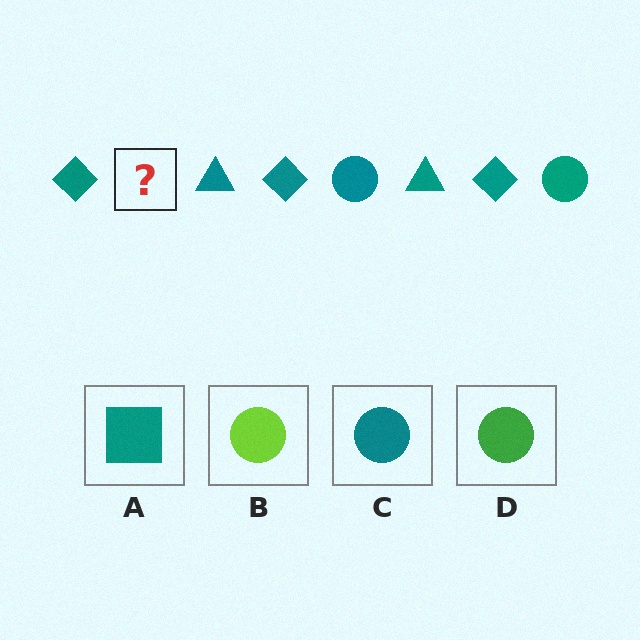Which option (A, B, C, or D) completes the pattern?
C.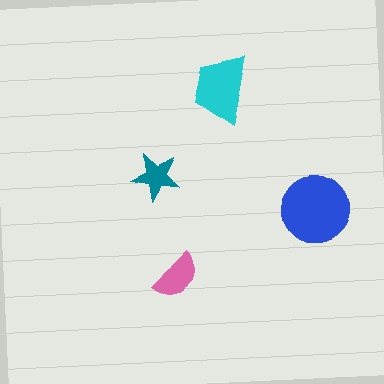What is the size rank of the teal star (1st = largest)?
4th.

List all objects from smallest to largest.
The teal star, the pink semicircle, the cyan trapezoid, the blue circle.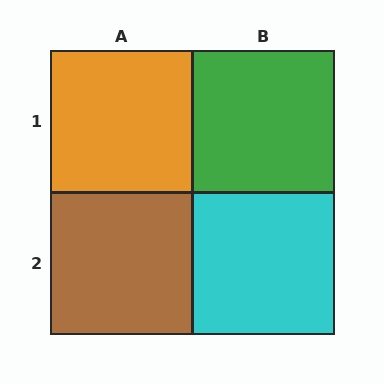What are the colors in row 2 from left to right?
Brown, cyan.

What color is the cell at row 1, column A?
Orange.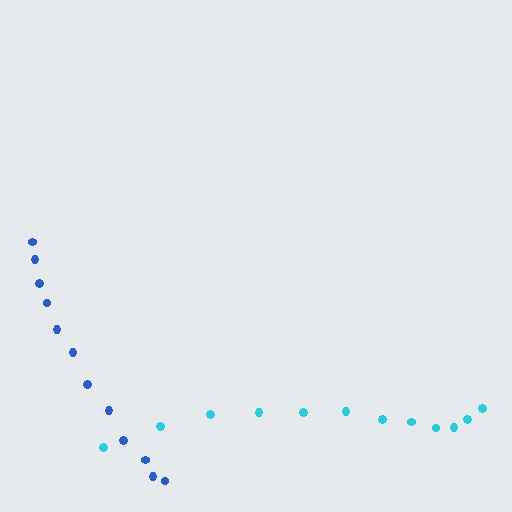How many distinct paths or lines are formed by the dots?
There are 2 distinct paths.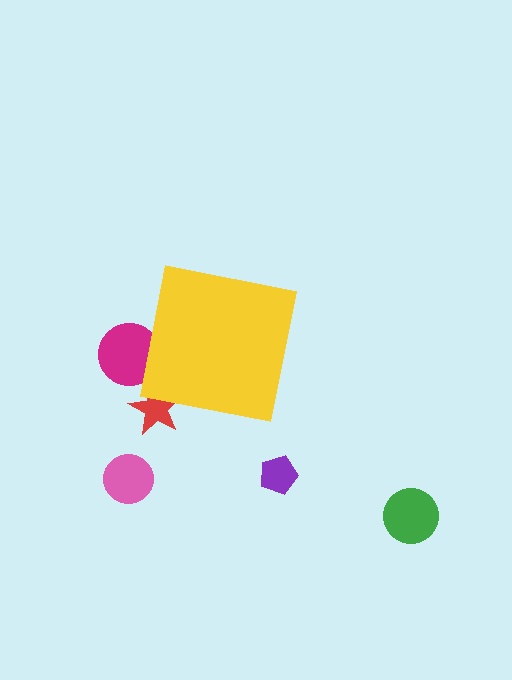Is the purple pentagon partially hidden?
No, the purple pentagon is fully visible.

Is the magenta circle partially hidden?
Yes, the magenta circle is partially hidden behind the yellow square.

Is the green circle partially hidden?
No, the green circle is fully visible.